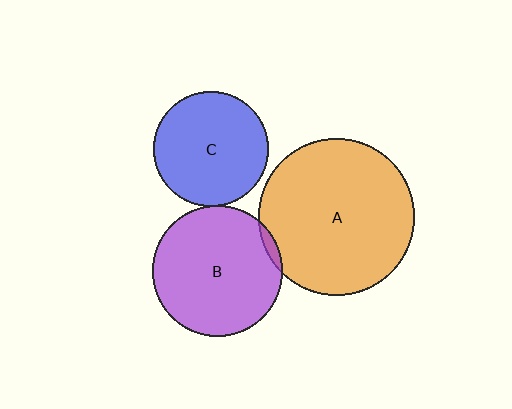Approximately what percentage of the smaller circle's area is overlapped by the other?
Approximately 5%.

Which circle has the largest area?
Circle A (orange).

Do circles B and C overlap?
Yes.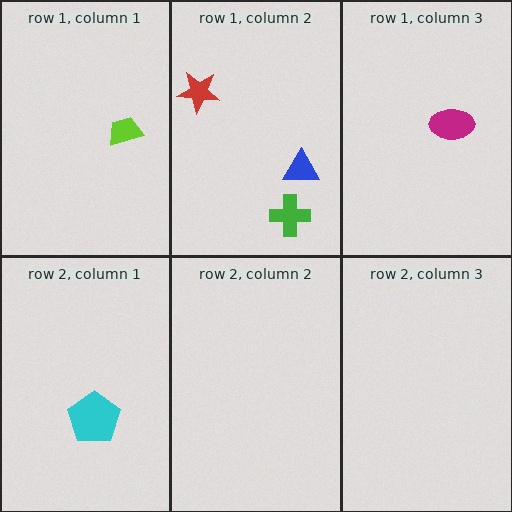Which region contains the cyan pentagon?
The row 2, column 1 region.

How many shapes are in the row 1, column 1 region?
1.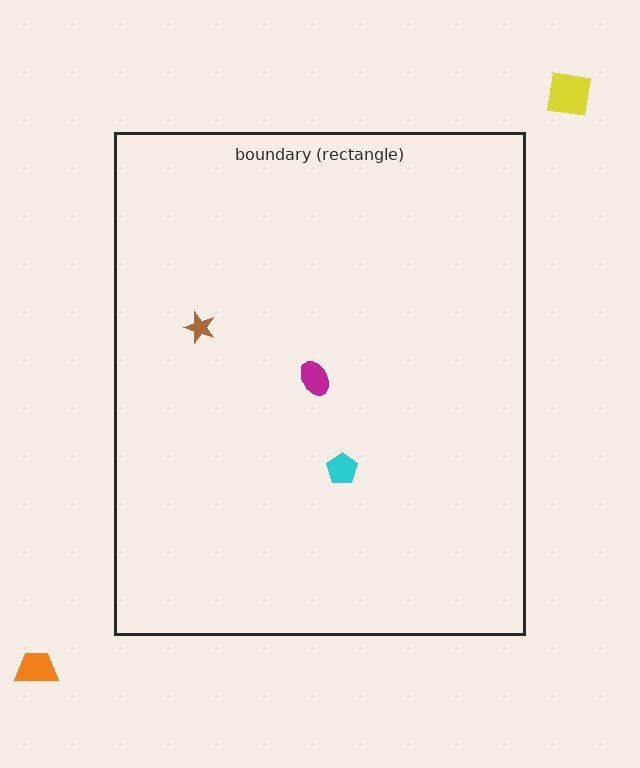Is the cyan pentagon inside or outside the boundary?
Inside.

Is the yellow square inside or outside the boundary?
Outside.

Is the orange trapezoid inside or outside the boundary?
Outside.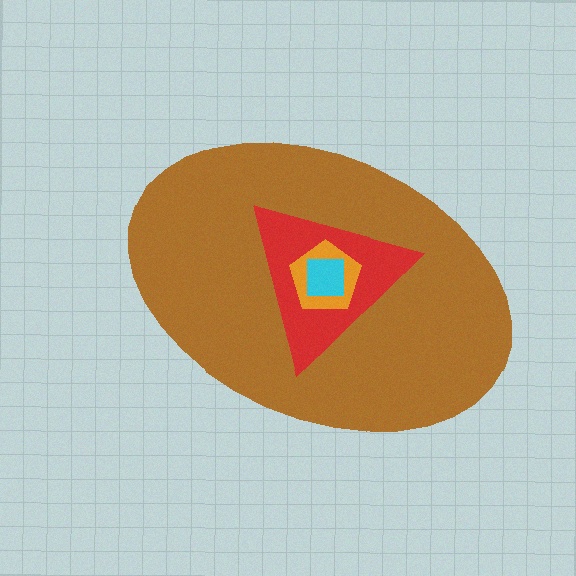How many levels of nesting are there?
4.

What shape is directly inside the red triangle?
The orange pentagon.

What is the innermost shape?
The cyan square.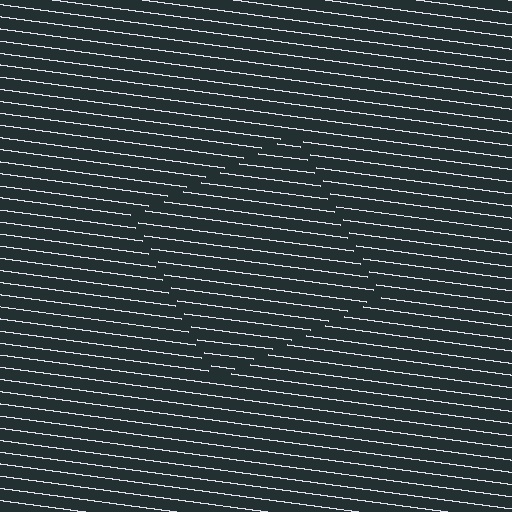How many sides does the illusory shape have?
4 sides — the line-ends trace a square.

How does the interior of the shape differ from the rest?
The interior of the shape contains the same grating, shifted by half a period — the contour is defined by the phase discontinuity where line-ends from the inner and outer gratings abut.